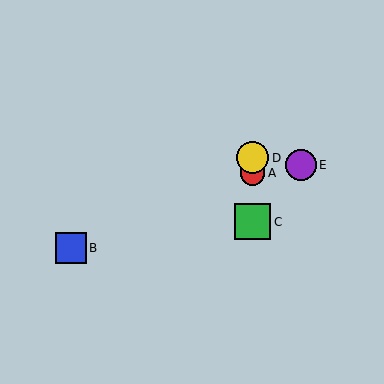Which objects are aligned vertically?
Objects A, C, D are aligned vertically.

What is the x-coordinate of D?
Object D is at x≈253.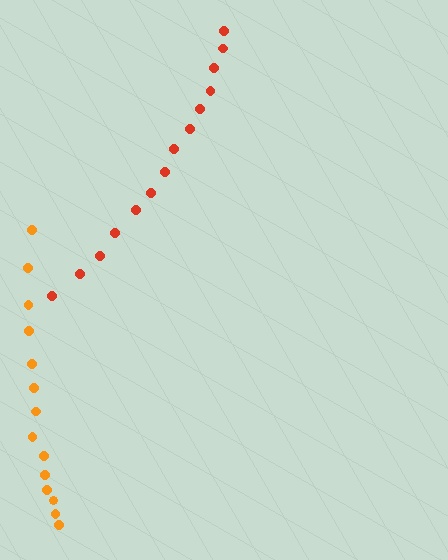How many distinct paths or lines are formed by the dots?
There are 2 distinct paths.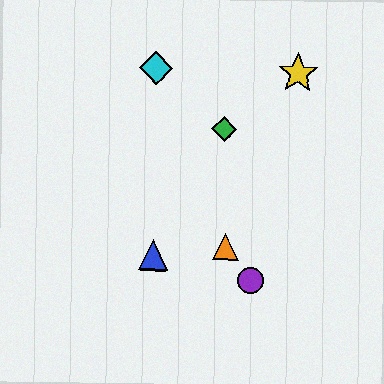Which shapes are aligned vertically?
The red triangle, the blue triangle, the cyan diamond are aligned vertically.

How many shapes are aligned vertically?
3 shapes (the red triangle, the blue triangle, the cyan diamond) are aligned vertically.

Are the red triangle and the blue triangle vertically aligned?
Yes, both are at x≈153.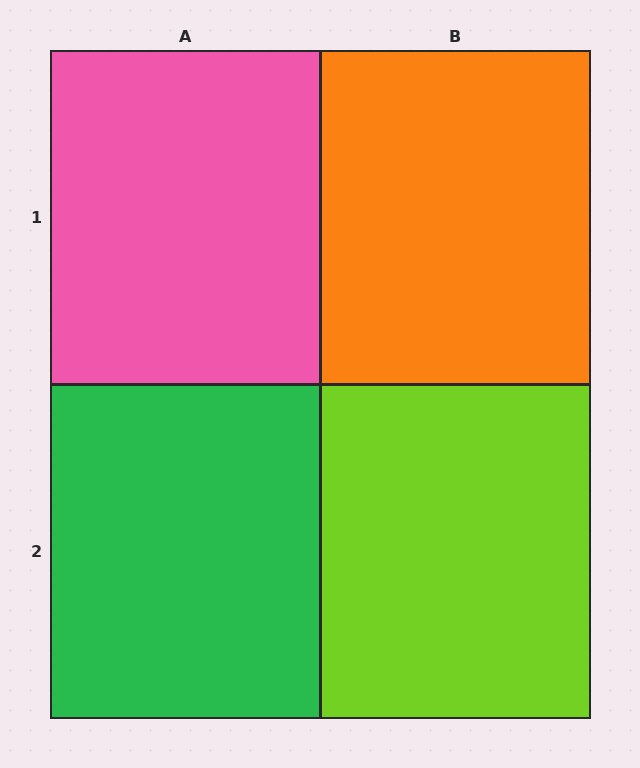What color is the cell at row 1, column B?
Orange.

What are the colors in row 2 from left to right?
Green, lime.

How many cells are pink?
1 cell is pink.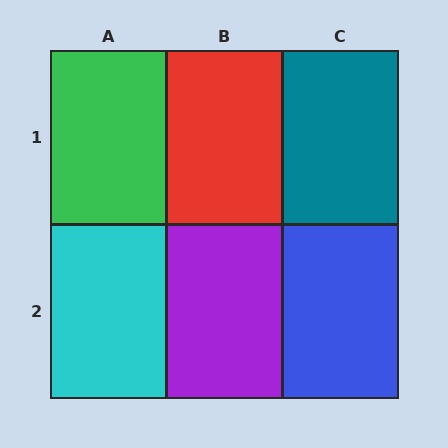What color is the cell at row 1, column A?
Green.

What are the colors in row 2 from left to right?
Cyan, purple, blue.